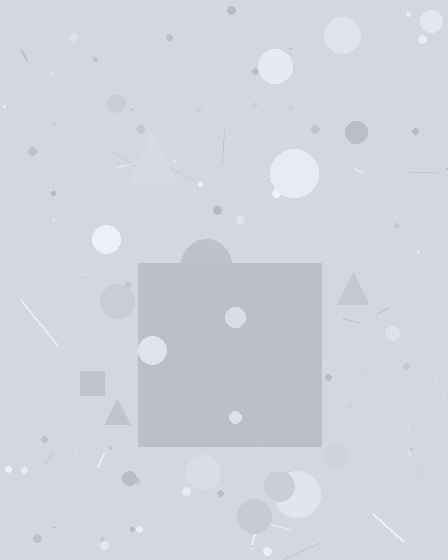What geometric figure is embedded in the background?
A square is embedded in the background.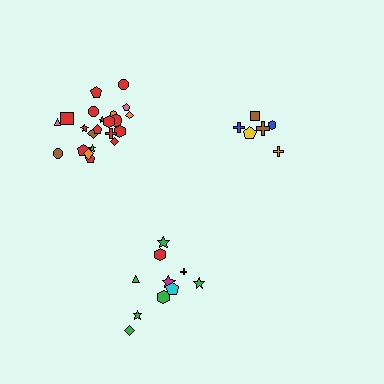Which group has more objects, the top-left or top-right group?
The top-left group.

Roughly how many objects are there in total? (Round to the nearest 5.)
Roughly 40 objects in total.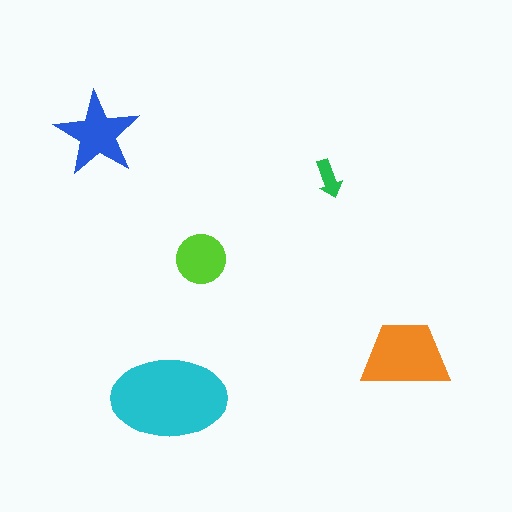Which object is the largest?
The cyan ellipse.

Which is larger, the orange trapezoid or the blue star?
The orange trapezoid.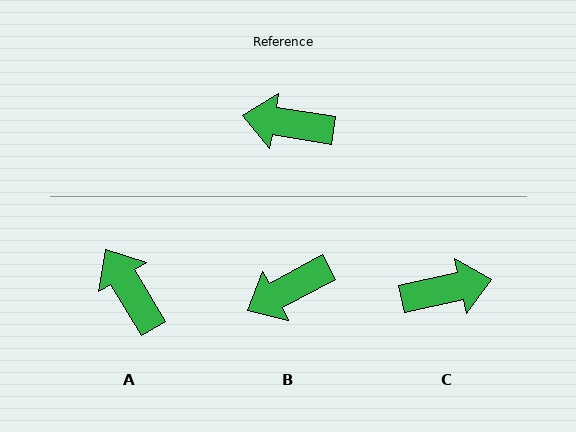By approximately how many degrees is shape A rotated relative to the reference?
Approximately 50 degrees clockwise.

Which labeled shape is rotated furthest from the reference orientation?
C, about 158 degrees away.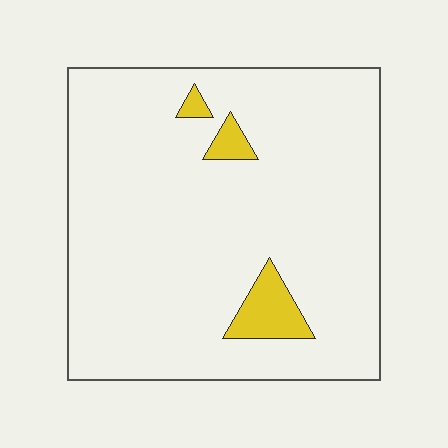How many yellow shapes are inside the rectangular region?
3.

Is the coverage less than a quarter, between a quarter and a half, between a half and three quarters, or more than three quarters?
Less than a quarter.